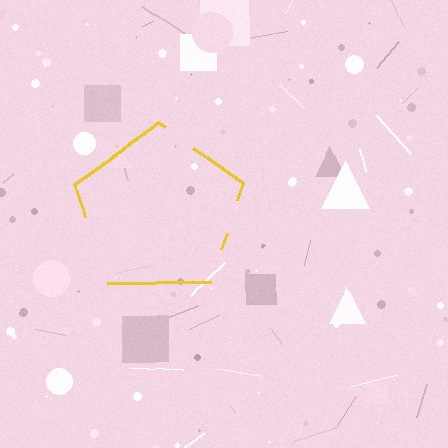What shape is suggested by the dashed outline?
The dashed outline suggests a pentagon.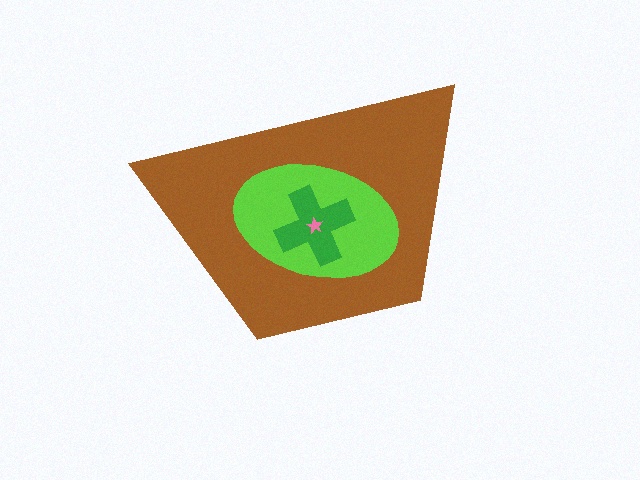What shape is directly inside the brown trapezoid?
The lime ellipse.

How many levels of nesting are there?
4.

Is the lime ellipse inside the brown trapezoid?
Yes.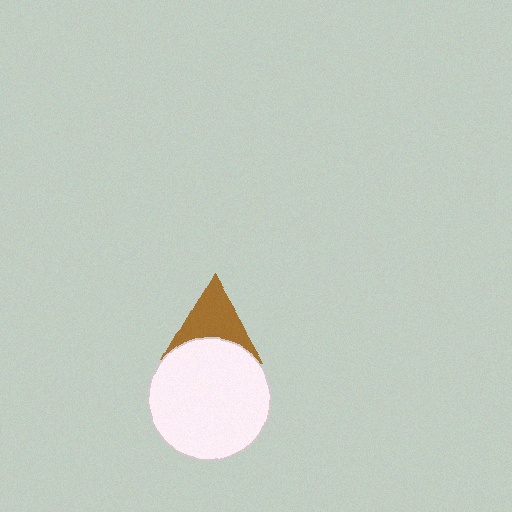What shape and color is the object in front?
The object in front is a white circle.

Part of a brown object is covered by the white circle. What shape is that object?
It is a triangle.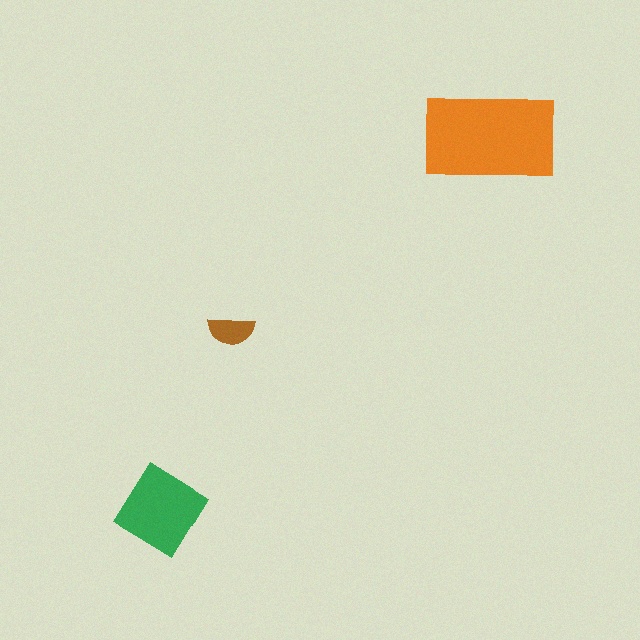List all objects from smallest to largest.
The brown semicircle, the green diamond, the orange rectangle.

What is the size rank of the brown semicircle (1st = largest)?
3rd.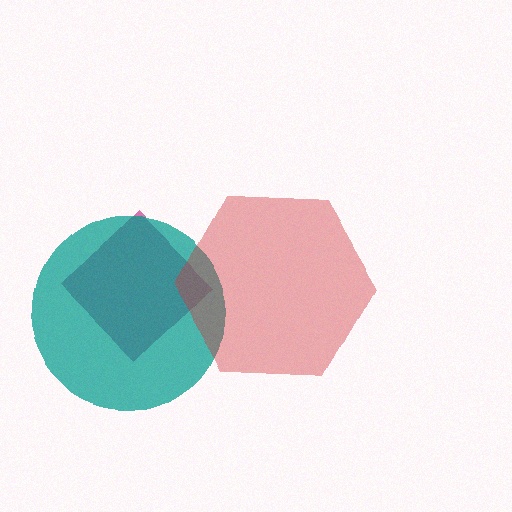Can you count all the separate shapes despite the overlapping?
Yes, there are 3 separate shapes.